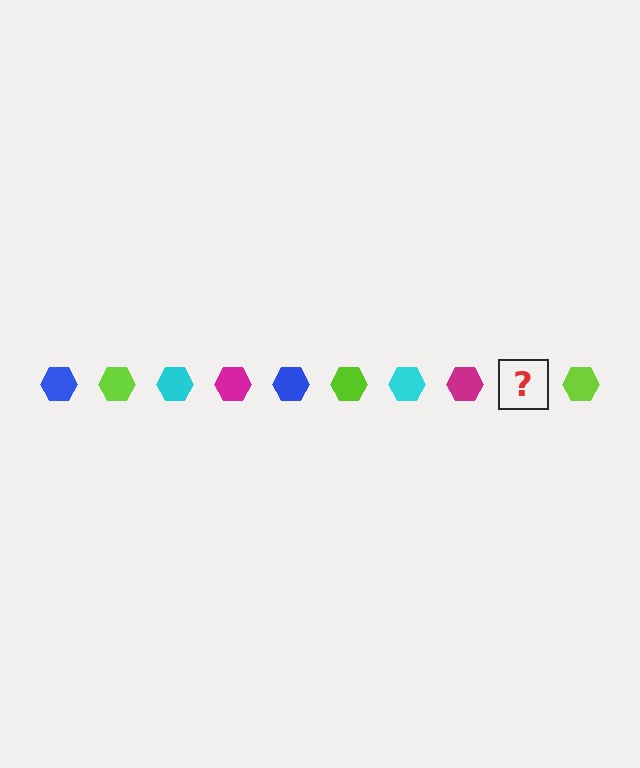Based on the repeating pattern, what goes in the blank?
The blank should be a blue hexagon.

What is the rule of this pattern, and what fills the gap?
The rule is that the pattern cycles through blue, lime, cyan, magenta hexagons. The gap should be filled with a blue hexagon.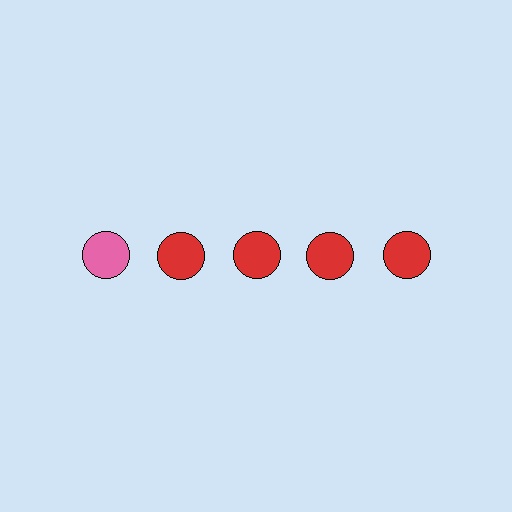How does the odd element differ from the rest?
It has a different color: pink instead of red.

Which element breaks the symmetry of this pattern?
The pink circle in the top row, leftmost column breaks the symmetry. All other shapes are red circles.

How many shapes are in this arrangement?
There are 5 shapes arranged in a grid pattern.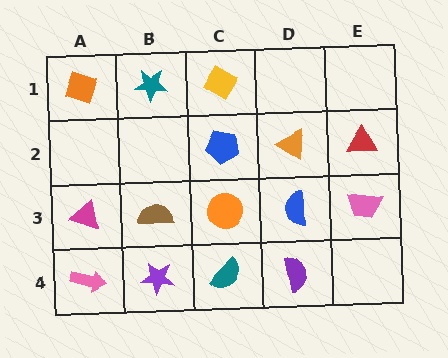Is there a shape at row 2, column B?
No, that cell is empty.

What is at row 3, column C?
An orange circle.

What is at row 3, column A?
A magenta triangle.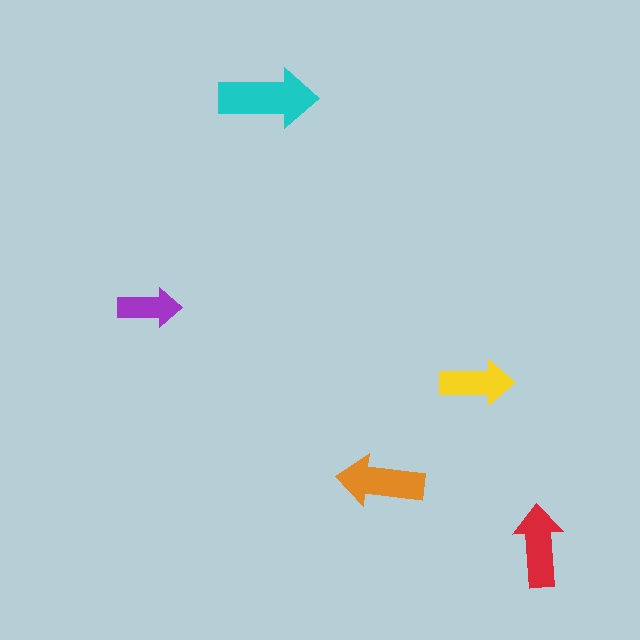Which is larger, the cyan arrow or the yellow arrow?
The cyan one.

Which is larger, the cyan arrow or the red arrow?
The cyan one.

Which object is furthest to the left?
The purple arrow is leftmost.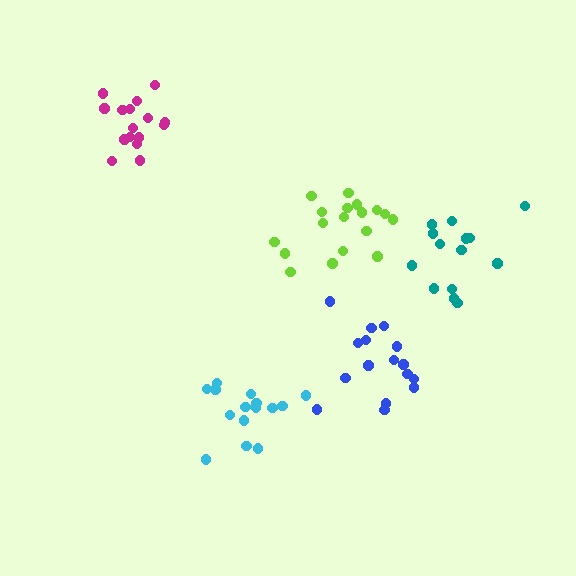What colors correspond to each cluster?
The clusters are colored: blue, cyan, magenta, lime, teal.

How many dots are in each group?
Group 1: 16 dots, Group 2: 15 dots, Group 3: 16 dots, Group 4: 18 dots, Group 5: 15 dots (80 total).